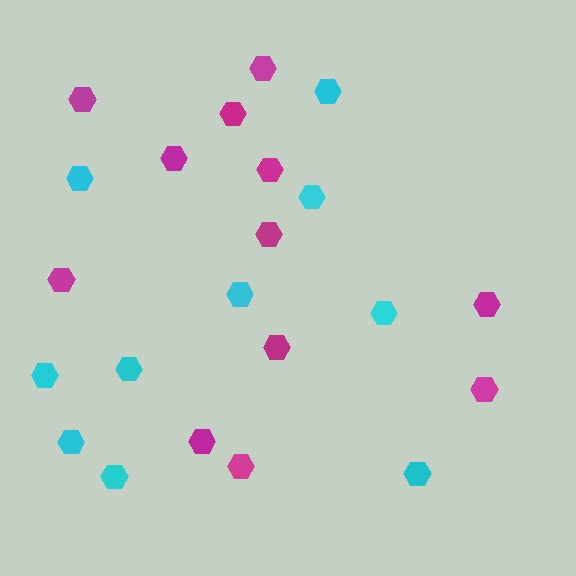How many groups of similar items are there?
There are 2 groups: one group of magenta hexagons (12) and one group of cyan hexagons (10).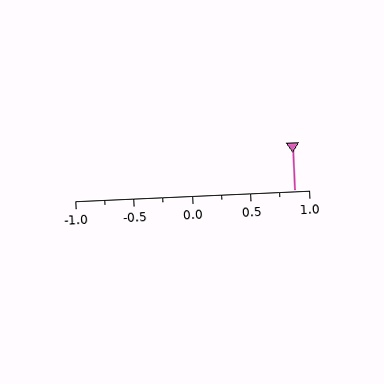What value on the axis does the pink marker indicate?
The marker indicates approximately 0.88.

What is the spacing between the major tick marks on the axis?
The major ticks are spaced 0.5 apart.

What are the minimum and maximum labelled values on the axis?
The axis runs from -1.0 to 1.0.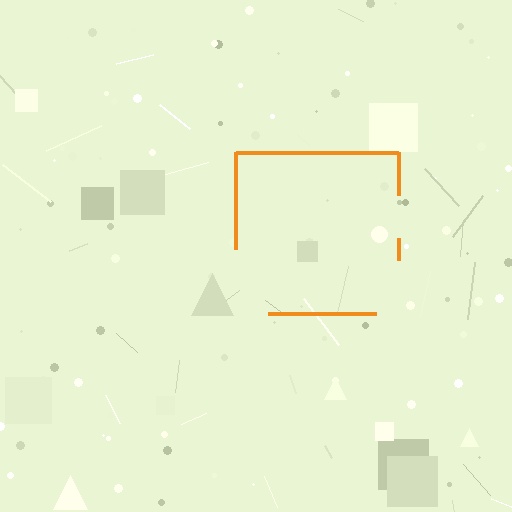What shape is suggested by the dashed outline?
The dashed outline suggests a square.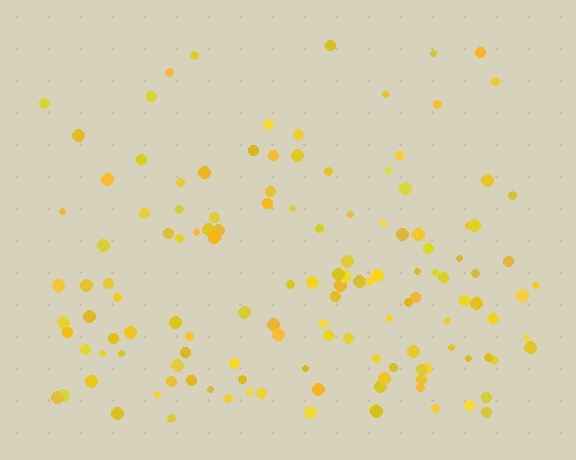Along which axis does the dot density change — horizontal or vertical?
Vertical.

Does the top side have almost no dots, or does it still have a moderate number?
Still a moderate number, just noticeably fewer than the bottom.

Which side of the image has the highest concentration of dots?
The bottom.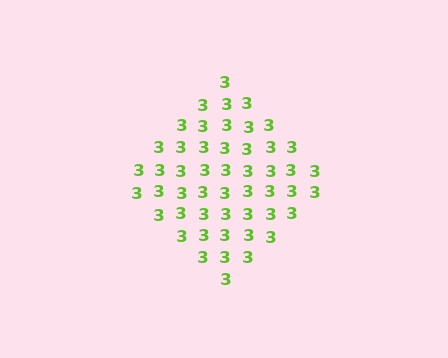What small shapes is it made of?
It is made of small digit 3's.